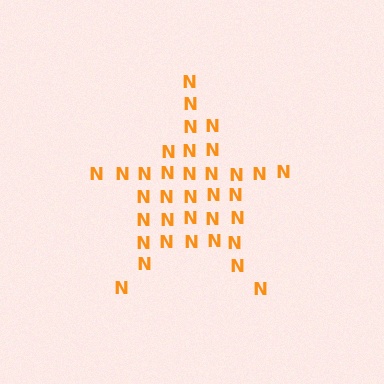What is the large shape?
The large shape is a star.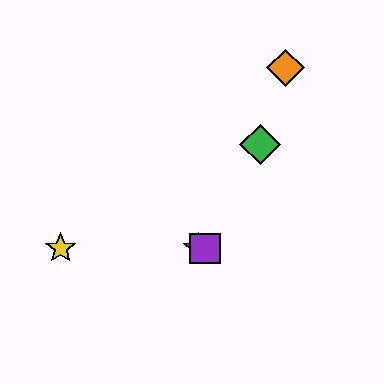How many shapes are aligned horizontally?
4 shapes (the red star, the blue star, the yellow star, the purple square) are aligned horizontally.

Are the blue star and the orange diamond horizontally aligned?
No, the blue star is at y≈248 and the orange diamond is at y≈68.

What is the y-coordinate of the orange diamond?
The orange diamond is at y≈68.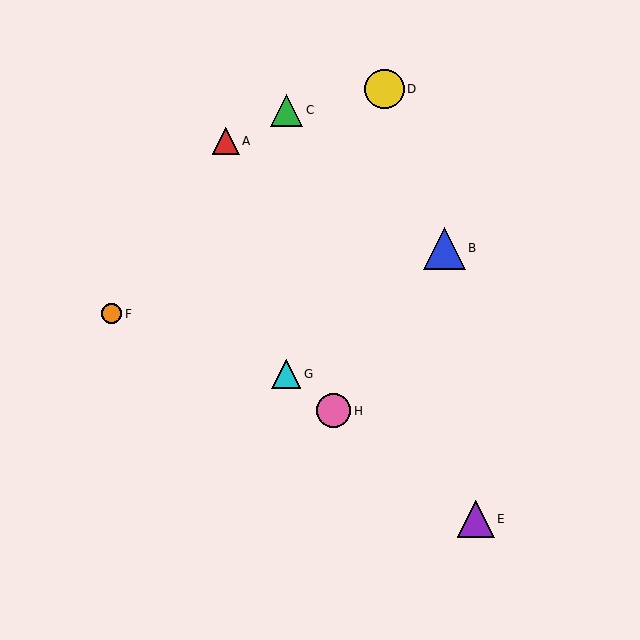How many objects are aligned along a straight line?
3 objects (E, G, H) are aligned along a straight line.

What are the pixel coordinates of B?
Object B is at (444, 248).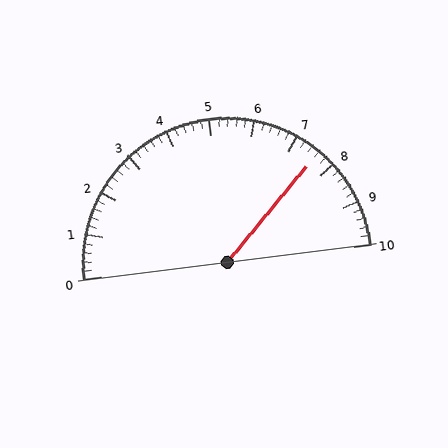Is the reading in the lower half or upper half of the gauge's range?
The reading is in the upper half of the range (0 to 10).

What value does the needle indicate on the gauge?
The needle indicates approximately 7.6.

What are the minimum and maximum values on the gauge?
The gauge ranges from 0 to 10.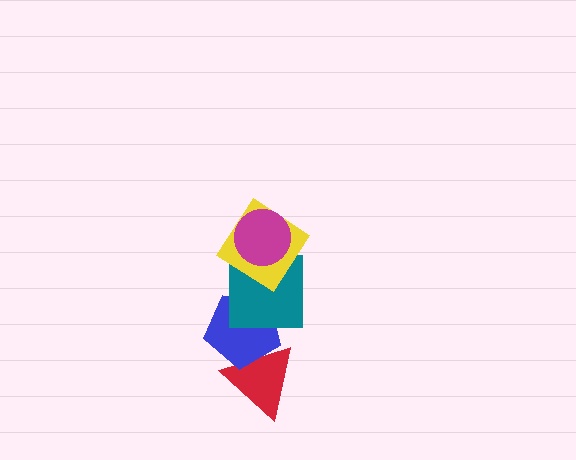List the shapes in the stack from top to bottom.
From top to bottom: the magenta circle, the yellow diamond, the teal square, the blue pentagon, the red triangle.